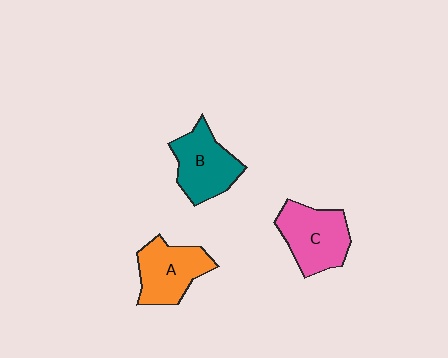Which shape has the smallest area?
Shape A (orange).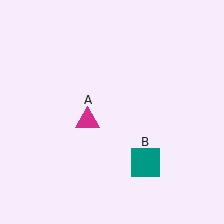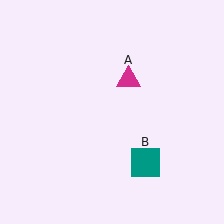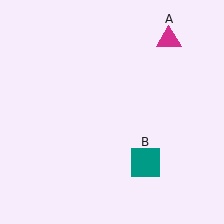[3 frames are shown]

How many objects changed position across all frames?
1 object changed position: magenta triangle (object A).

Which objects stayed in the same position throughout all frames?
Teal square (object B) remained stationary.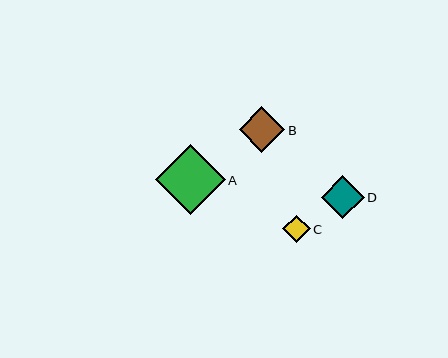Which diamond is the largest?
Diamond A is the largest with a size of approximately 70 pixels.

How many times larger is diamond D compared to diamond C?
Diamond D is approximately 1.6 times the size of diamond C.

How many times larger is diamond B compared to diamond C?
Diamond B is approximately 1.7 times the size of diamond C.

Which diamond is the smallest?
Diamond C is the smallest with a size of approximately 28 pixels.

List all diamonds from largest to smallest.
From largest to smallest: A, B, D, C.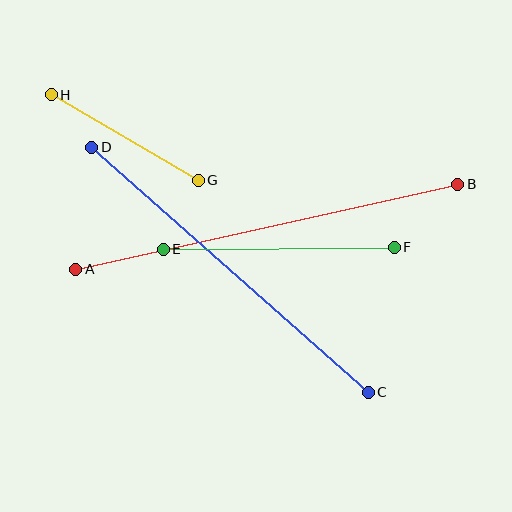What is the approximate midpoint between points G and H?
The midpoint is at approximately (125, 138) pixels.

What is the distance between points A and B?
The distance is approximately 391 pixels.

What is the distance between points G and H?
The distance is approximately 170 pixels.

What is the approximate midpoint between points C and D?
The midpoint is at approximately (230, 270) pixels.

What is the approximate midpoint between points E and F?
The midpoint is at approximately (279, 248) pixels.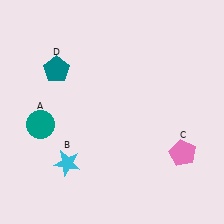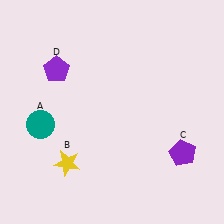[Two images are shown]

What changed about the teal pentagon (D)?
In Image 1, D is teal. In Image 2, it changed to purple.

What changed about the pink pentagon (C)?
In Image 1, C is pink. In Image 2, it changed to purple.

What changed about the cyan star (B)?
In Image 1, B is cyan. In Image 2, it changed to yellow.